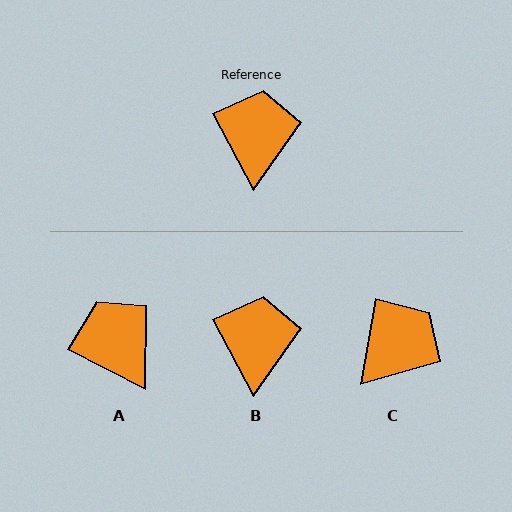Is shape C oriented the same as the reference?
No, it is off by about 38 degrees.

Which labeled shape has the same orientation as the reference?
B.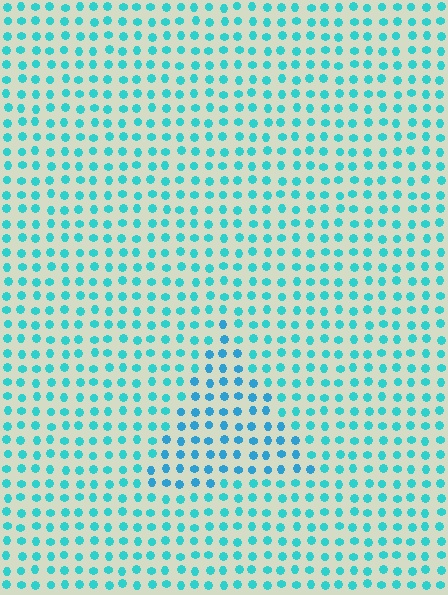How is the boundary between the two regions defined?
The boundary is defined purely by a slight shift in hue (about 20 degrees). Spacing, size, and orientation are identical on both sides.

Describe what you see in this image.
The image is filled with small cyan elements in a uniform arrangement. A triangle-shaped region is visible where the elements are tinted to a slightly different hue, forming a subtle color boundary.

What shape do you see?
I see a triangle.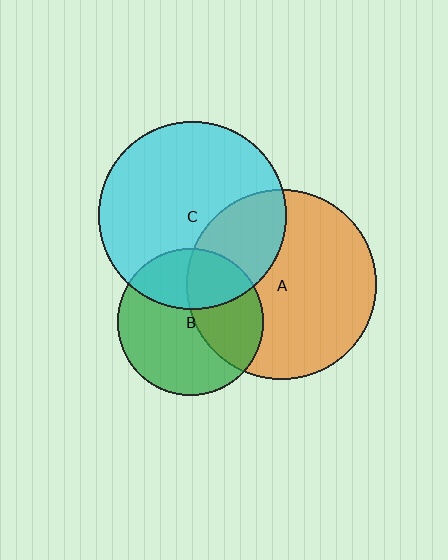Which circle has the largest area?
Circle A (orange).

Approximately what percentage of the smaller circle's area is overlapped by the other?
Approximately 40%.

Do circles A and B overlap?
Yes.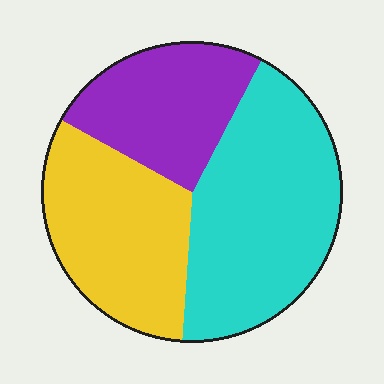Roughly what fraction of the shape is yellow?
Yellow takes up about one third (1/3) of the shape.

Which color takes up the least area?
Purple, at roughly 25%.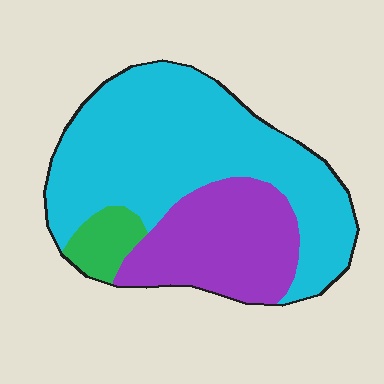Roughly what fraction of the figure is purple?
Purple covers 30% of the figure.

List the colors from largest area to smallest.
From largest to smallest: cyan, purple, green.